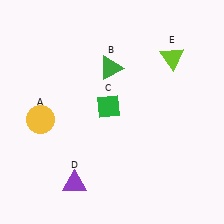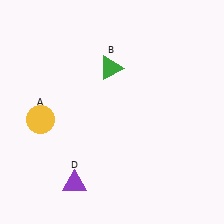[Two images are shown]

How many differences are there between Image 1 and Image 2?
There are 2 differences between the two images.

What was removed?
The lime triangle (E), the green diamond (C) were removed in Image 2.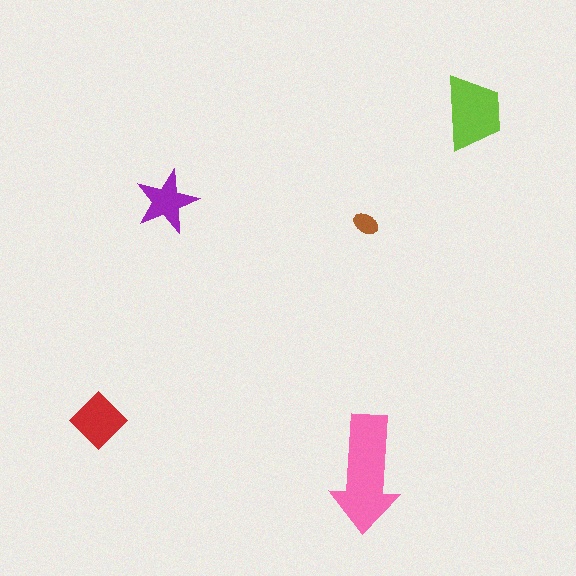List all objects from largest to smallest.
The pink arrow, the lime trapezoid, the red diamond, the purple star, the brown ellipse.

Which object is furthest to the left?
The red diamond is leftmost.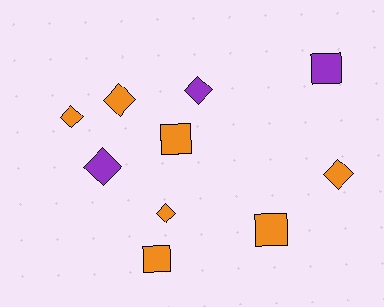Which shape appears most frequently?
Diamond, with 6 objects.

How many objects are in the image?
There are 10 objects.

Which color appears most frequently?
Orange, with 7 objects.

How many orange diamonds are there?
There are 4 orange diamonds.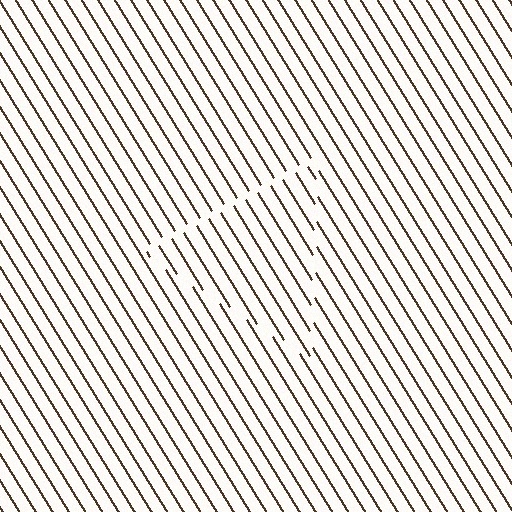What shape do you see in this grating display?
An illusory triangle. The interior of the shape contains the same grating, shifted by half a period — the contour is defined by the phase discontinuity where line-ends from the inner and outer gratings abut.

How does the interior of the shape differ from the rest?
The interior of the shape contains the same grating, shifted by half a period — the contour is defined by the phase discontinuity where line-ends from the inner and outer gratings abut.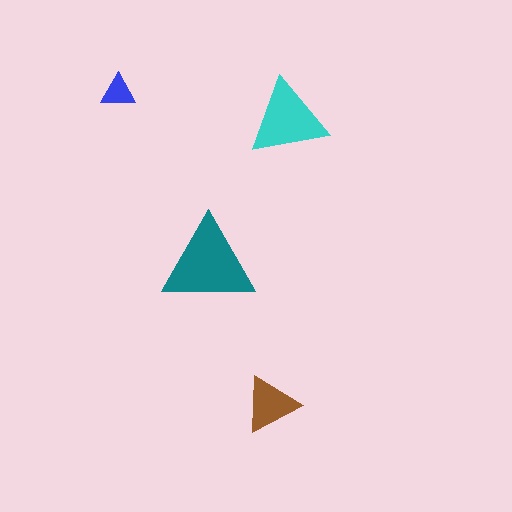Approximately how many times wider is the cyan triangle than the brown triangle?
About 1.5 times wider.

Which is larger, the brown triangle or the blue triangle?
The brown one.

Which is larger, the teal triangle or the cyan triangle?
The teal one.